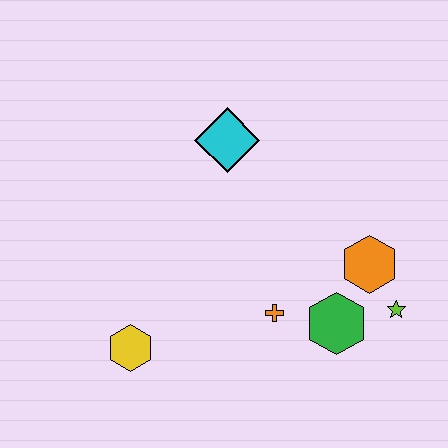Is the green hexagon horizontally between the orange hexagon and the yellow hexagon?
Yes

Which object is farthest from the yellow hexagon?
The lime star is farthest from the yellow hexagon.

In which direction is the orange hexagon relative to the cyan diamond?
The orange hexagon is to the right of the cyan diamond.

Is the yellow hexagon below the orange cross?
Yes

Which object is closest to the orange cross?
The green hexagon is closest to the orange cross.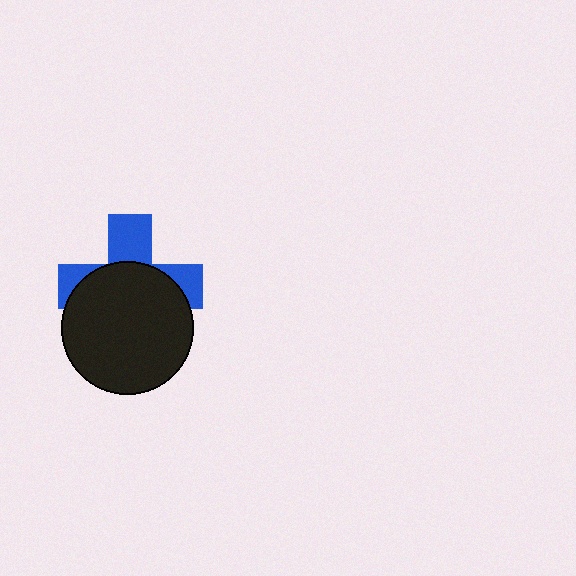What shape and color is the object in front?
The object in front is a black circle.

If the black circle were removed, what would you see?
You would see the complete blue cross.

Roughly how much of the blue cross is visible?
A small part of it is visible (roughly 39%).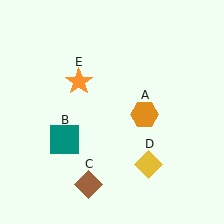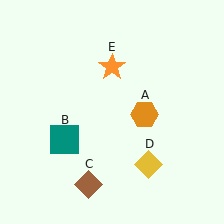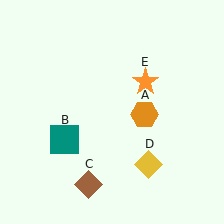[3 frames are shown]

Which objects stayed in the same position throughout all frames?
Orange hexagon (object A) and teal square (object B) and brown diamond (object C) and yellow diamond (object D) remained stationary.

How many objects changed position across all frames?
1 object changed position: orange star (object E).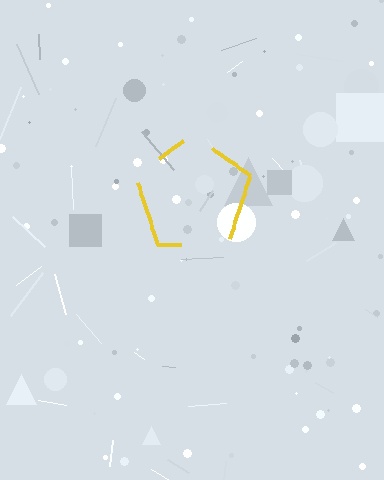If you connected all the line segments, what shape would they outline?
They would outline a pentagon.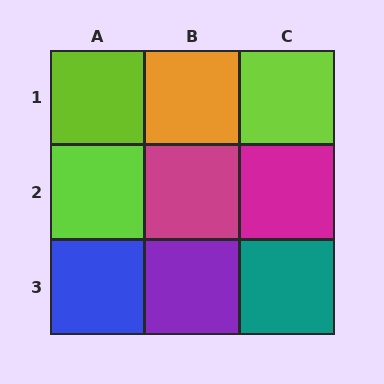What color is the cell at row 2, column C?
Magenta.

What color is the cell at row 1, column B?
Orange.